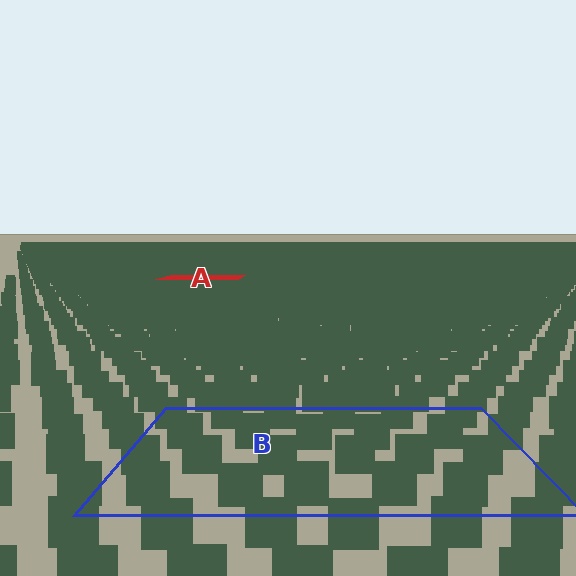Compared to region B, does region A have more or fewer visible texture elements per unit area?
Region A has more texture elements per unit area — they are packed more densely because it is farther away.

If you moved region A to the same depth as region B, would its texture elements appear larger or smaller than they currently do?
They would appear larger. At a closer depth, the same texture elements are projected at a bigger on-screen size.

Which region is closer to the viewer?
Region B is closer. The texture elements there are larger and more spread out.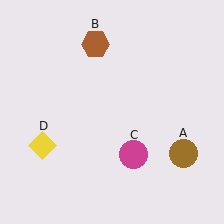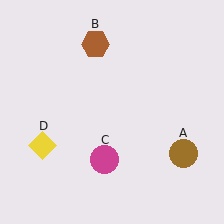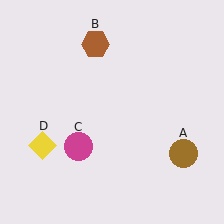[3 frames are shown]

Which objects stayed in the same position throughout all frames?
Brown circle (object A) and brown hexagon (object B) and yellow diamond (object D) remained stationary.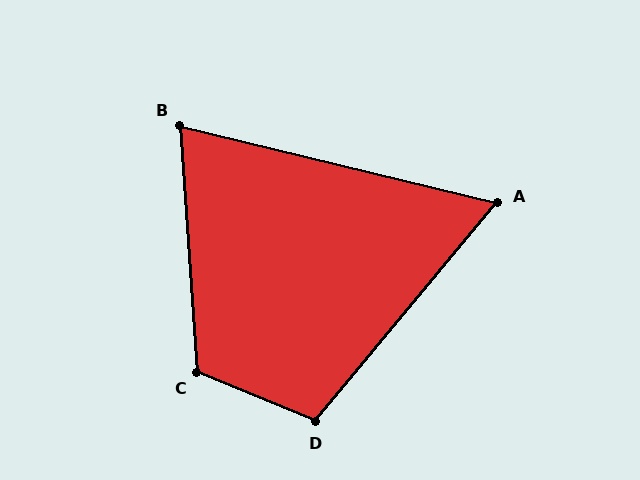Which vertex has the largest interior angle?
C, at approximately 116 degrees.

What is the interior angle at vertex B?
Approximately 73 degrees (acute).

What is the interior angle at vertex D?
Approximately 107 degrees (obtuse).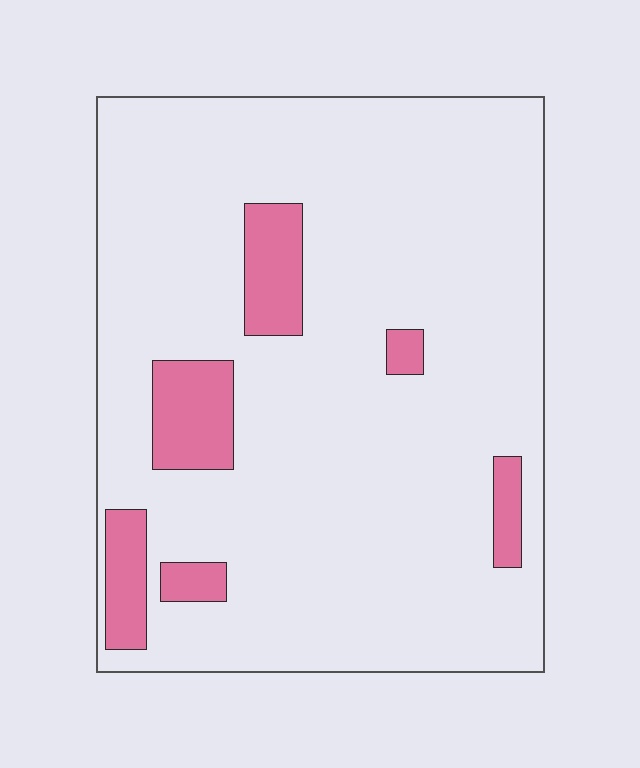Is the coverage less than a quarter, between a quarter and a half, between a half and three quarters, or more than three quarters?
Less than a quarter.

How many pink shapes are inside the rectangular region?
6.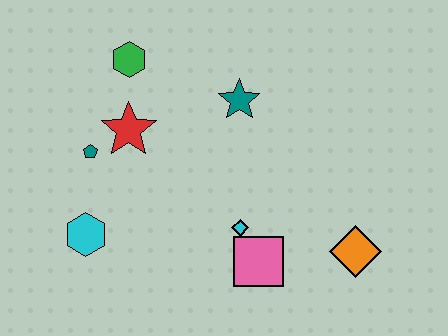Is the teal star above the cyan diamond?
Yes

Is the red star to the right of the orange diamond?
No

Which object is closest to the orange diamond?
The pink square is closest to the orange diamond.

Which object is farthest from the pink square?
The green hexagon is farthest from the pink square.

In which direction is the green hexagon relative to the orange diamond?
The green hexagon is to the left of the orange diamond.